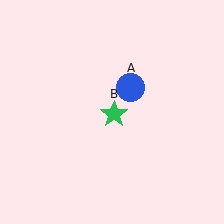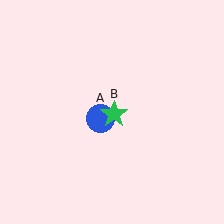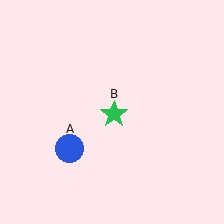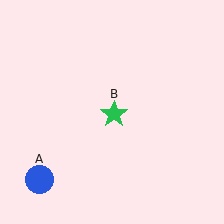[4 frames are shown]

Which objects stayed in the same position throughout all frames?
Green star (object B) remained stationary.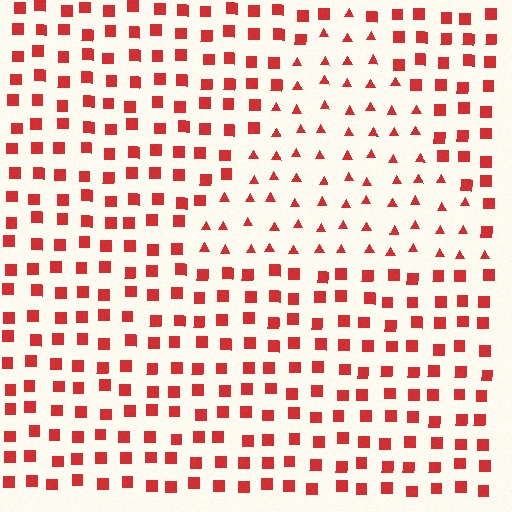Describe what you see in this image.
The image is filled with small red elements arranged in a uniform grid. A triangle-shaped region contains triangles, while the surrounding area contains squares. The boundary is defined purely by the change in element shape.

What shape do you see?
I see a triangle.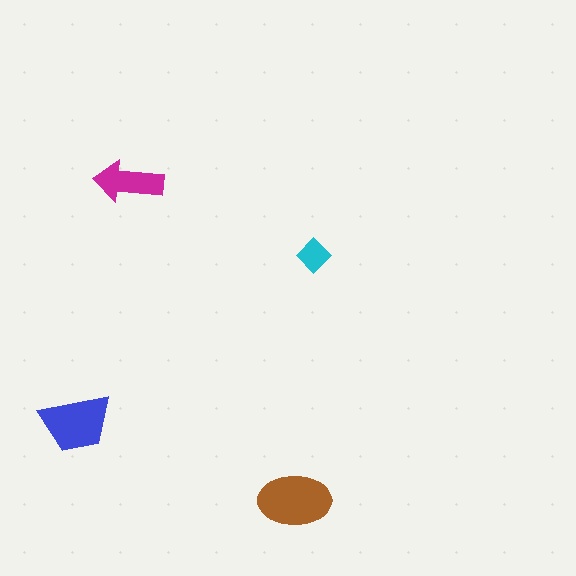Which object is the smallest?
The cyan diamond.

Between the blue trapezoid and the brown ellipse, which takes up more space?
The brown ellipse.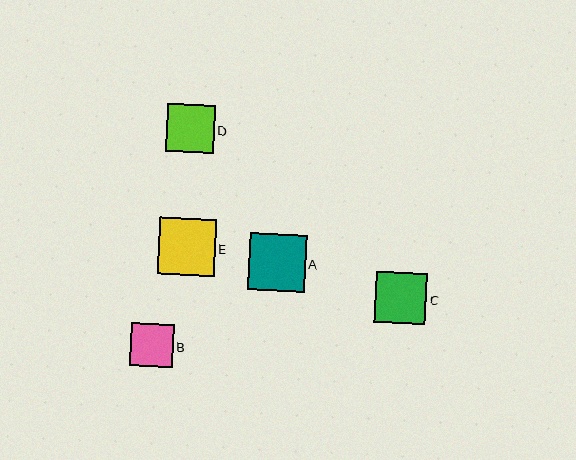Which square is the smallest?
Square B is the smallest with a size of approximately 43 pixels.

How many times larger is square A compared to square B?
Square A is approximately 1.3 times the size of square B.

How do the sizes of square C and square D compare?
Square C and square D are approximately the same size.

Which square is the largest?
Square A is the largest with a size of approximately 57 pixels.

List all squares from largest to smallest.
From largest to smallest: A, E, C, D, B.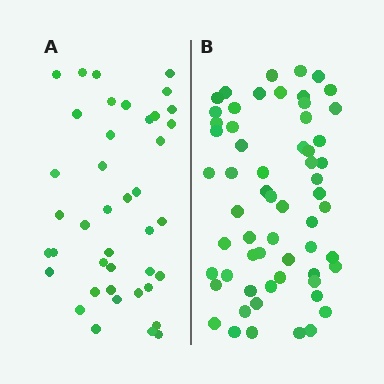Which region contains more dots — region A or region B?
Region B (the right region) has more dots.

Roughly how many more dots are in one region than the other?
Region B has approximately 20 more dots than region A.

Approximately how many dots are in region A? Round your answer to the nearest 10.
About 40 dots. (The exact count is 41, which rounds to 40.)